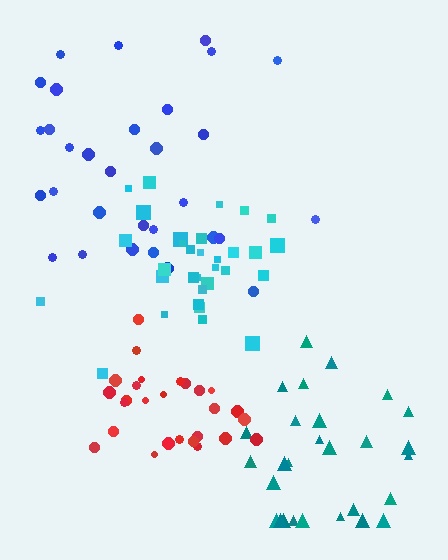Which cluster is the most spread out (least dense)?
Blue.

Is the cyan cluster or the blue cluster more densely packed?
Cyan.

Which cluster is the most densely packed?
Red.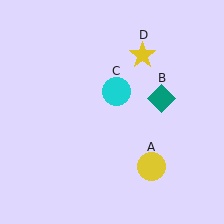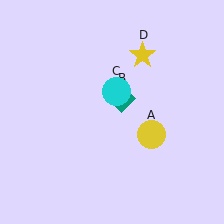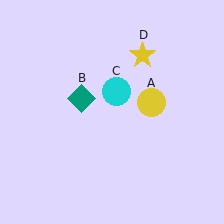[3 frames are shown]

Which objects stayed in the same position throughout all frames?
Cyan circle (object C) and yellow star (object D) remained stationary.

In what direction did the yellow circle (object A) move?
The yellow circle (object A) moved up.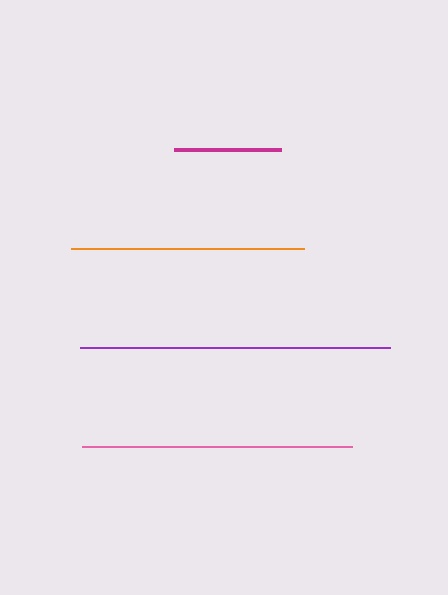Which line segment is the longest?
The purple line is the longest at approximately 310 pixels.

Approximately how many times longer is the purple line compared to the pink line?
The purple line is approximately 1.1 times the length of the pink line.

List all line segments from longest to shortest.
From longest to shortest: purple, pink, orange, magenta.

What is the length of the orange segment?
The orange segment is approximately 233 pixels long.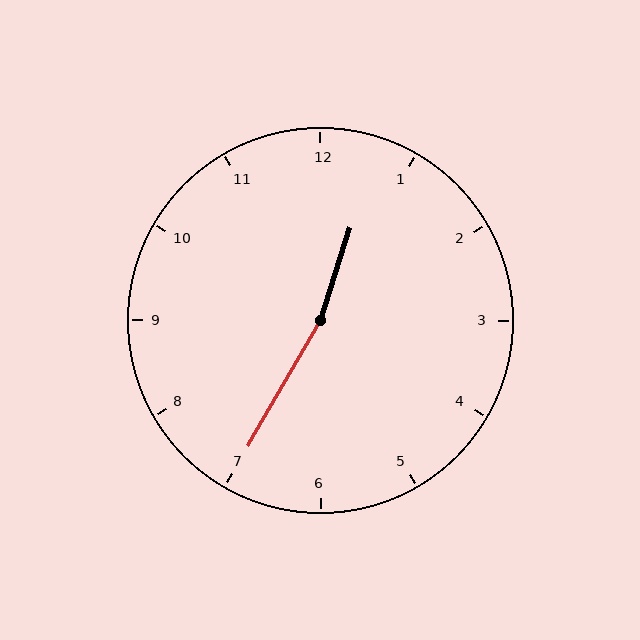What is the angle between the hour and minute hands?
Approximately 168 degrees.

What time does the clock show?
12:35.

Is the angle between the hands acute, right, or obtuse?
It is obtuse.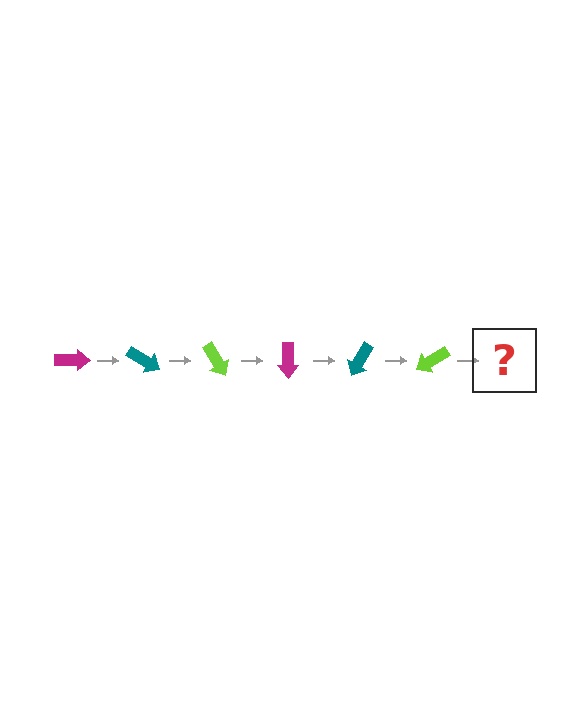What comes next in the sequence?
The next element should be a magenta arrow, rotated 180 degrees from the start.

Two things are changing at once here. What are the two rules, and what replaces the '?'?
The two rules are that it rotates 30 degrees each step and the color cycles through magenta, teal, and lime. The '?' should be a magenta arrow, rotated 180 degrees from the start.